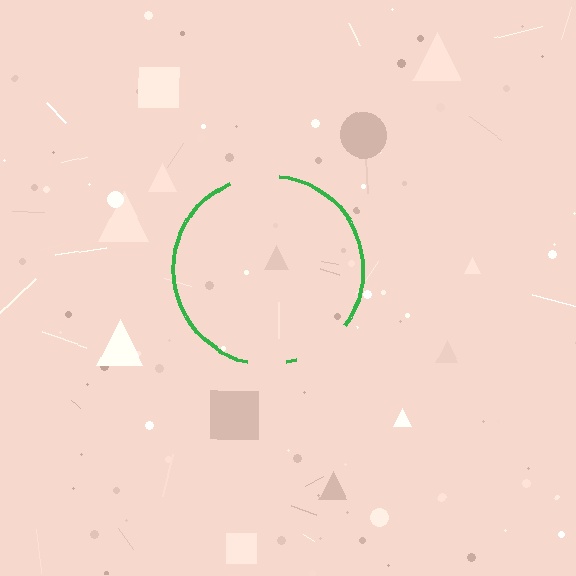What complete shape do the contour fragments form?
The contour fragments form a circle.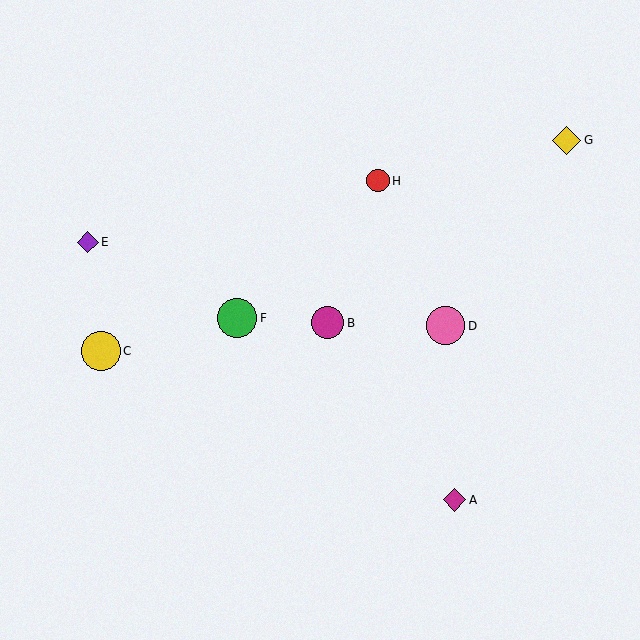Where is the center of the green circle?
The center of the green circle is at (237, 318).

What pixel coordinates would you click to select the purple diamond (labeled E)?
Click at (88, 242) to select the purple diamond E.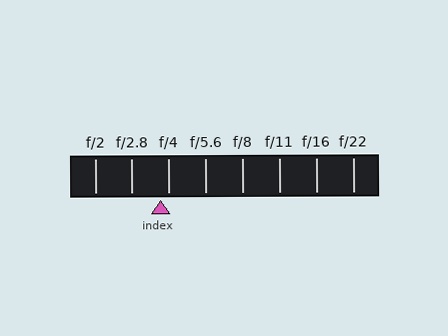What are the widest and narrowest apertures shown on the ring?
The widest aperture shown is f/2 and the narrowest is f/22.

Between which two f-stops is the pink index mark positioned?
The index mark is between f/2.8 and f/4.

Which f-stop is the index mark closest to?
The index mark is closest to f/4.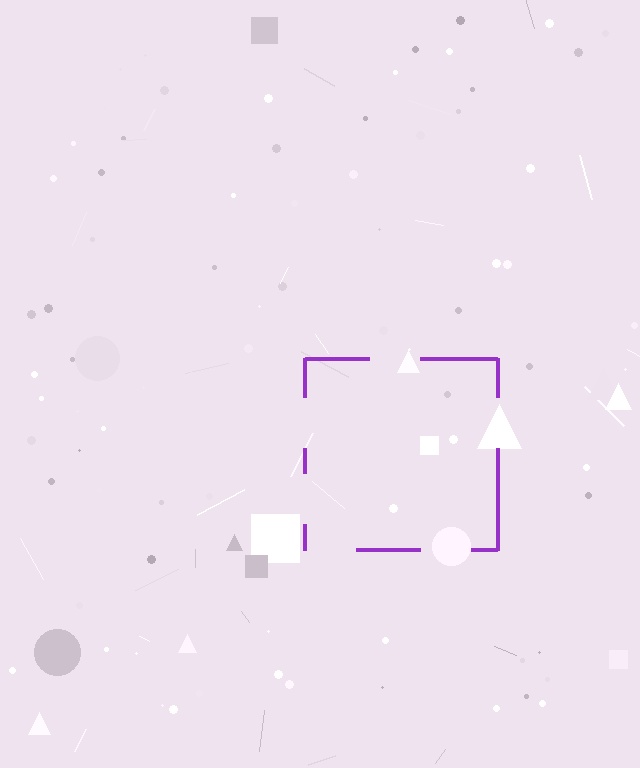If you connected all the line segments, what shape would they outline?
They would outline a square.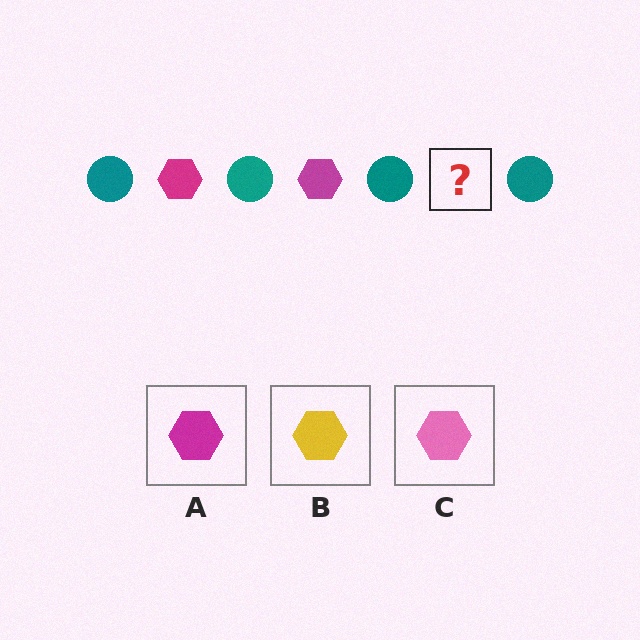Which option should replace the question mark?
Option A.